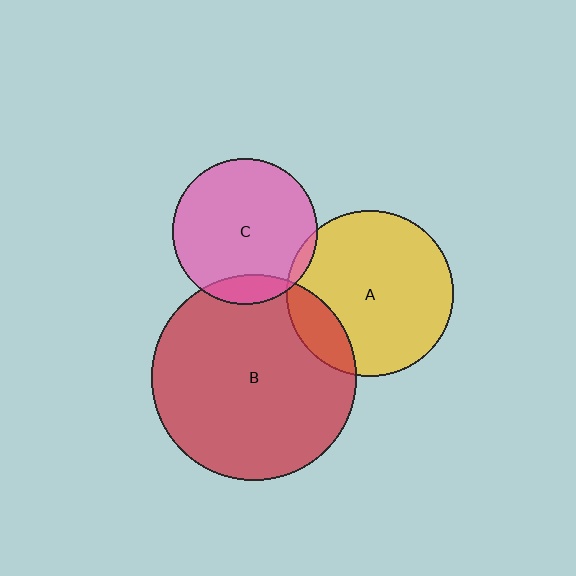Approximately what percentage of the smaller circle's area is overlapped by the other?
Approximately 5%.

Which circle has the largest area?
Circle B (red).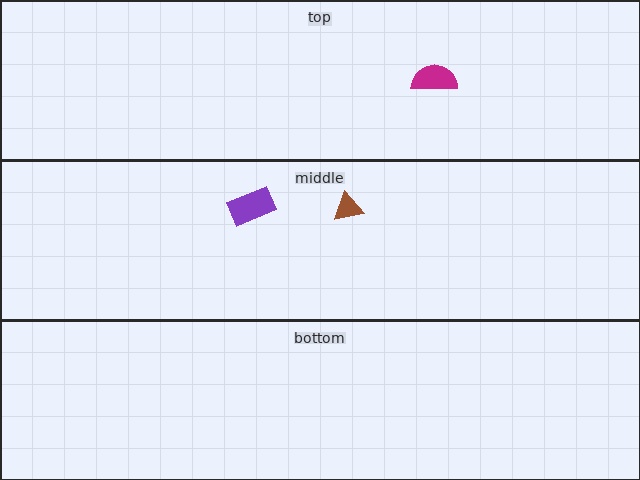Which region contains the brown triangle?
The middle region.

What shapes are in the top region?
The magenta semicircle.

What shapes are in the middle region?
The purple rectangle, the brown triangle.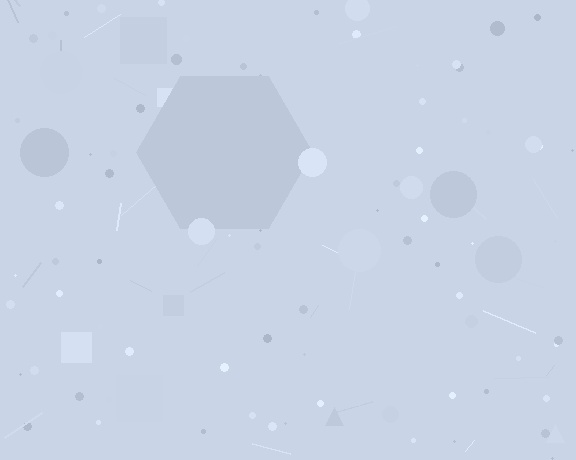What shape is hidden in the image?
A hexagon is hidden in the image.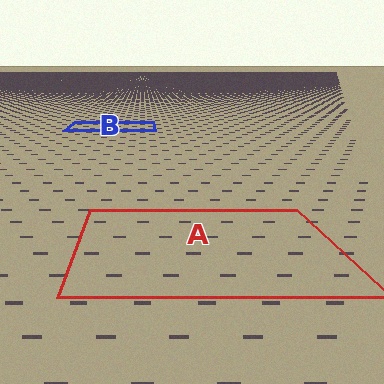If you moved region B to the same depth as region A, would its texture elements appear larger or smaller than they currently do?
They would appear larger. At a closer depth, the same texture elements are projected at a bigger on-screen size.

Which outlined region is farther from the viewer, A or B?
Region B is farther from the viewer — the texture elements inside it appear smaller and more densely packed.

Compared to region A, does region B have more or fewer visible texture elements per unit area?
Region B has more texture elements per unit area — they are packed more densely because it is farther away.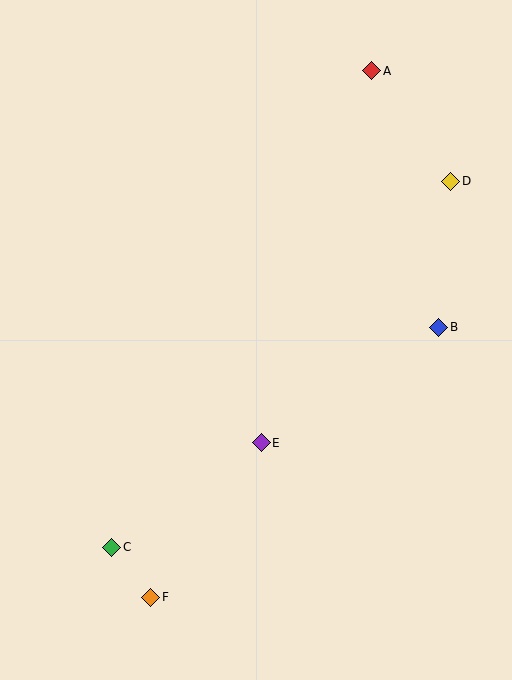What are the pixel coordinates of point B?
Point B is at (439, 327).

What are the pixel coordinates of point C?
Point C is at (112, 547).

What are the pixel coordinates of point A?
Point A is at (372, 71).